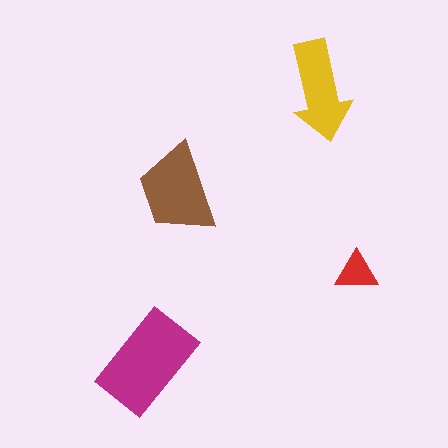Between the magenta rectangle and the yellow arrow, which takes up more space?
The magenta rectangle.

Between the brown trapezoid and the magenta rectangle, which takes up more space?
The magenta rectangle.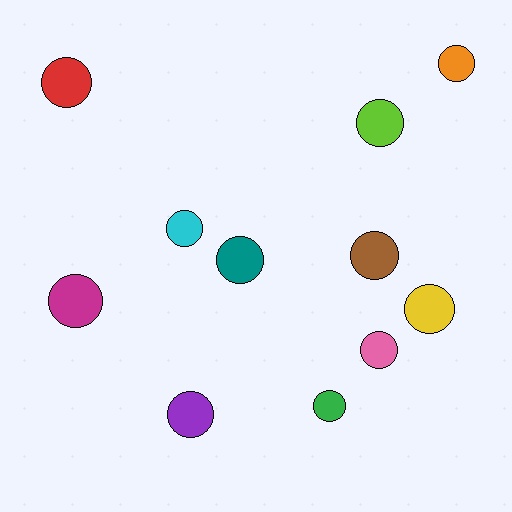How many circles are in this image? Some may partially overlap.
There are 11 circles.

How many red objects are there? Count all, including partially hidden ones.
There is 1 red object.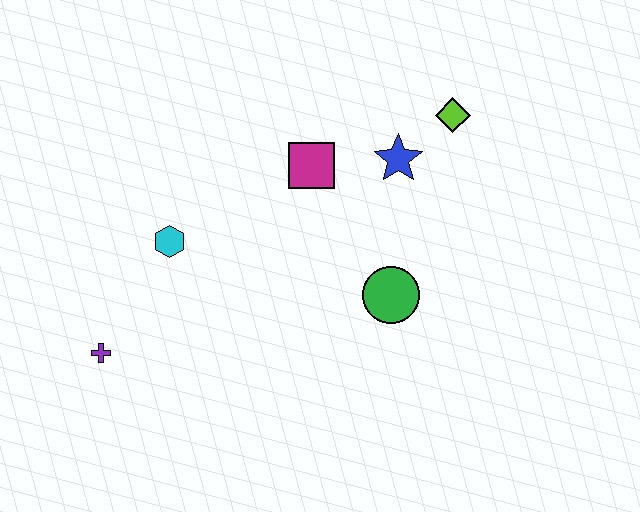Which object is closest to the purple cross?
The cyan hexagon is closest to the purple cross.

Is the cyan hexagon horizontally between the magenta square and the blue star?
No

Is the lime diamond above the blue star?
Yes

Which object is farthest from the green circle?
The purple cross is farthest from the green circle.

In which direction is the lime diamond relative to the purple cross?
The lime diamond is to the right of the purple cross.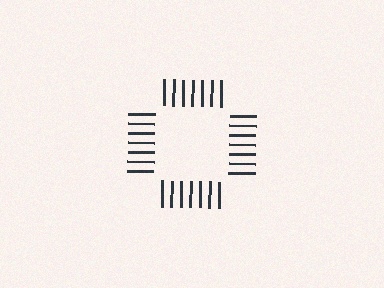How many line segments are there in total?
28 — 7 along each of the 4 edges.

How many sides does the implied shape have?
4 sides — the line-ends trace a square.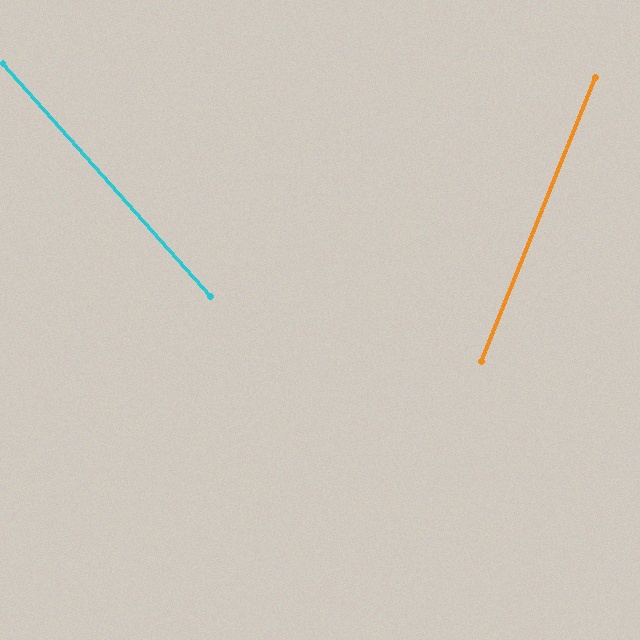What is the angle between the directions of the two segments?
Approximately 64 degrees.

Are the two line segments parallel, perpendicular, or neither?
Neither parallel nor perpendicular — they differ by about 64°.